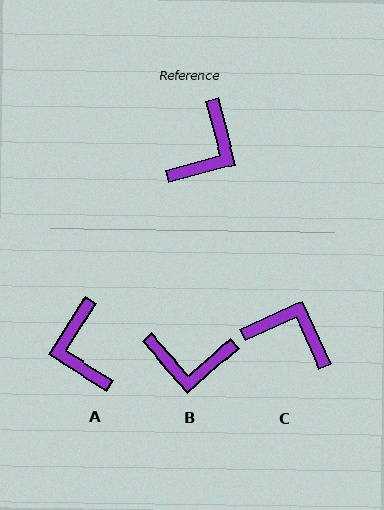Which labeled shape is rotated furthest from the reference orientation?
A, about 137 degrees away.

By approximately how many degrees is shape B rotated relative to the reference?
Approximately 63 degrees clockwise.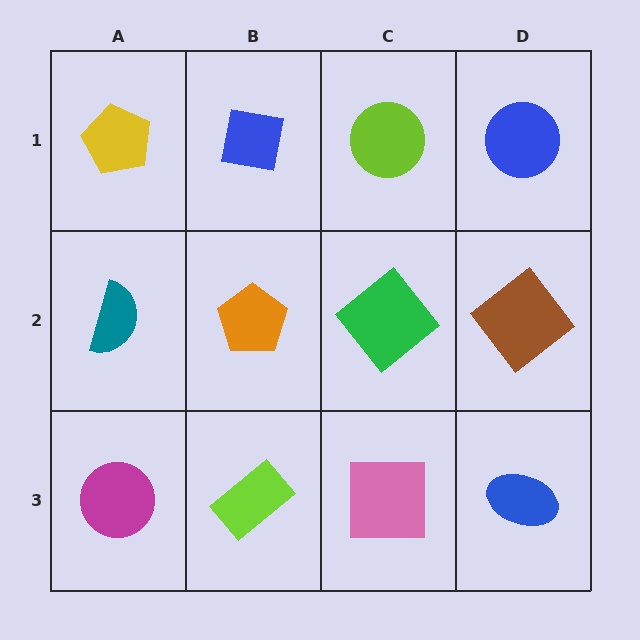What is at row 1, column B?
A blue square.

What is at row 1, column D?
A blue circle.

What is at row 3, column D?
A blue ellipse.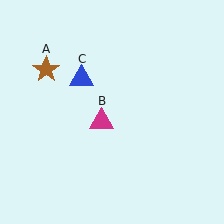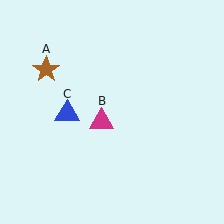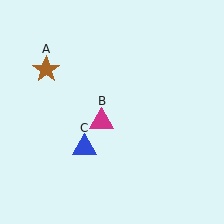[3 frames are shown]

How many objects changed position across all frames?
1 object changed position: blue triangle (object C).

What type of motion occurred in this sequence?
The blue triangle (object C) rotated counterclockwise around the center of the scene.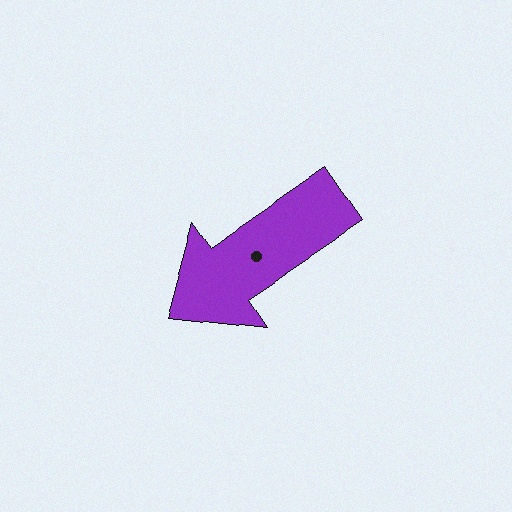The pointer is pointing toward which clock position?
Roughly 8 o'clock.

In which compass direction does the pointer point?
Southwest.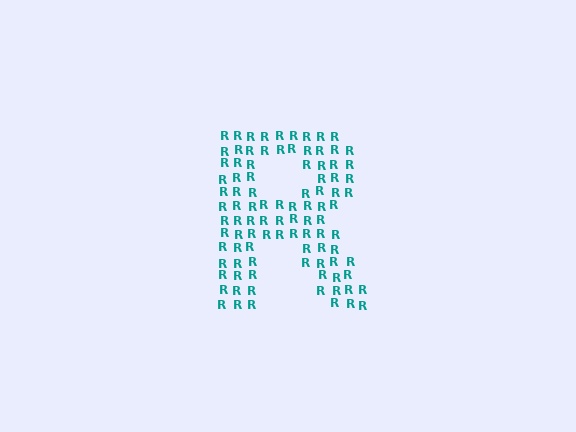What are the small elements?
The small elements are letter R's.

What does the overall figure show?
The overall figure shows the letter R.